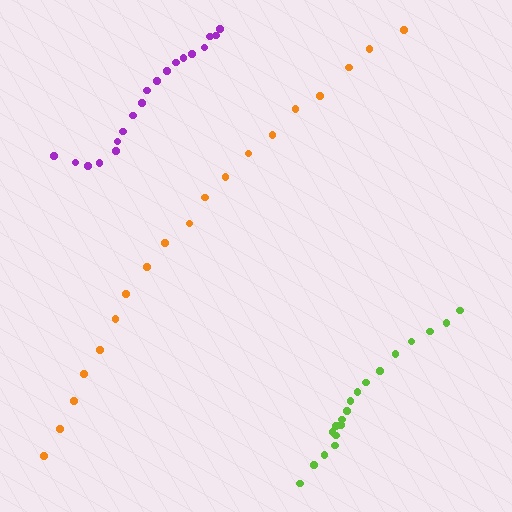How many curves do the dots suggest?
There are 3 distinct paths.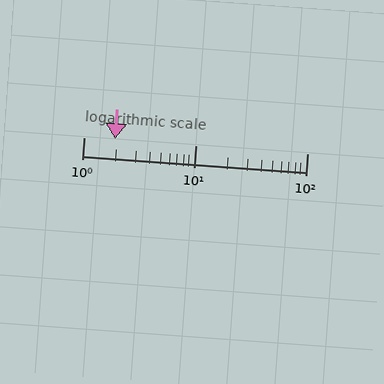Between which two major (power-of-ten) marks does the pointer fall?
The pointer is between 1 and 10.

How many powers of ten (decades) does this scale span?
The scale spans 2 decades, from 1 to 100.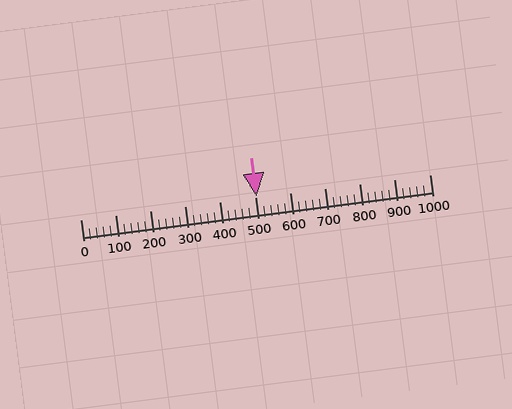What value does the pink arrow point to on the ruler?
The pink arrow points to approximately 504.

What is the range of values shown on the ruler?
The ruler shows values from 0 to 1000.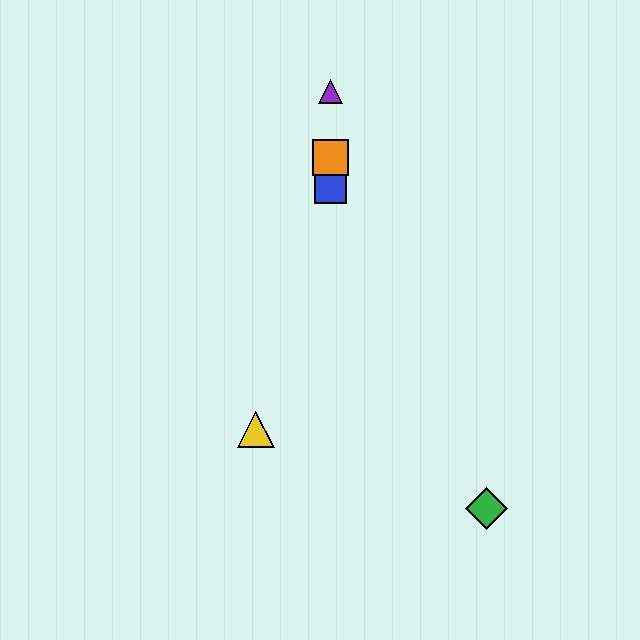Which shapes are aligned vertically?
The red square, the blue square, the purple triangle, the orange square are aligned vertically.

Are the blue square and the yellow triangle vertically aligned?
No, the blue square is at x≈330 and the yellow triangle is at x≈256.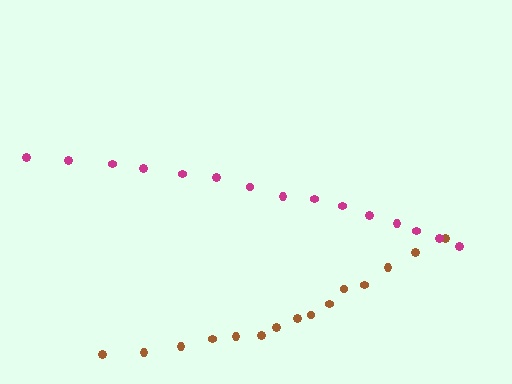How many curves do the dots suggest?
There are 2 distinct paths.